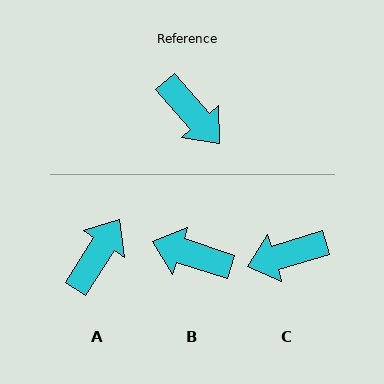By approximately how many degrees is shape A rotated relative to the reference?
Approximately 107 degrees counter-clockwise.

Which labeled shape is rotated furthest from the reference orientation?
B, about 149 degrees away.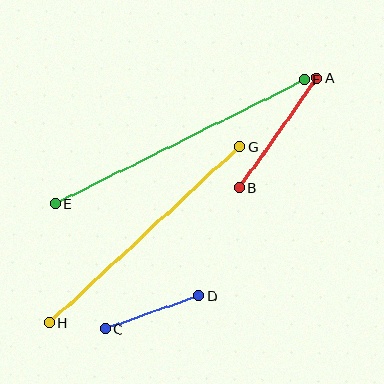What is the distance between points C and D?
The distance is approximately 99 pixels.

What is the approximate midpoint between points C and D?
The midpoint is at approximately (152, 312) pixels.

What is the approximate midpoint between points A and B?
The midpoint is at approximately (278, 133) pixels.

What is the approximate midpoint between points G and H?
The midpoint is at approximately (145, 235) pixels.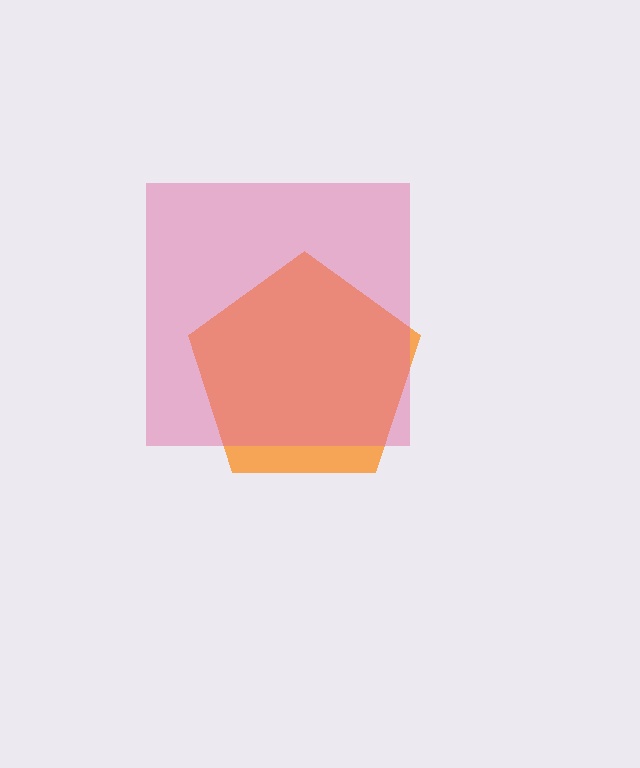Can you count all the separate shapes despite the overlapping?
Yes, there are 2 separate shapes.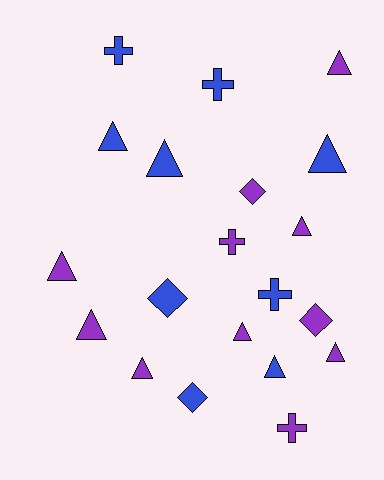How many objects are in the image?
There are 20 objects.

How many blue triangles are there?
There are 4 blue triangles.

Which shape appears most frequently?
Triangle, with 11 objects.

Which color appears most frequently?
Purple, with 11 objects.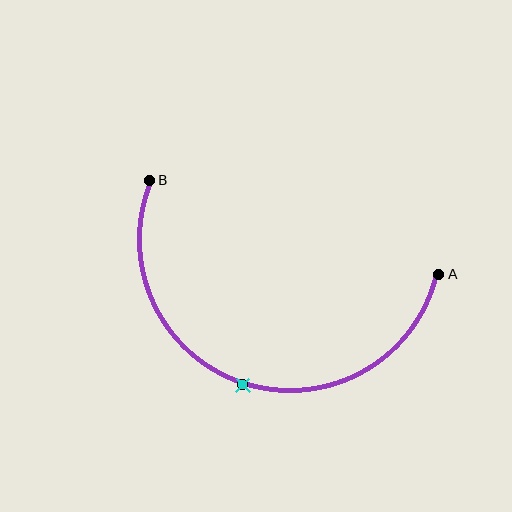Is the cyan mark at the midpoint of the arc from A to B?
Yes. The cyan mark lies on the arc at equal arc-length from both A and B — it is the arc midpoint.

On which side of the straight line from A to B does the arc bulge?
The arc bulges below the straight line connecting A and B.